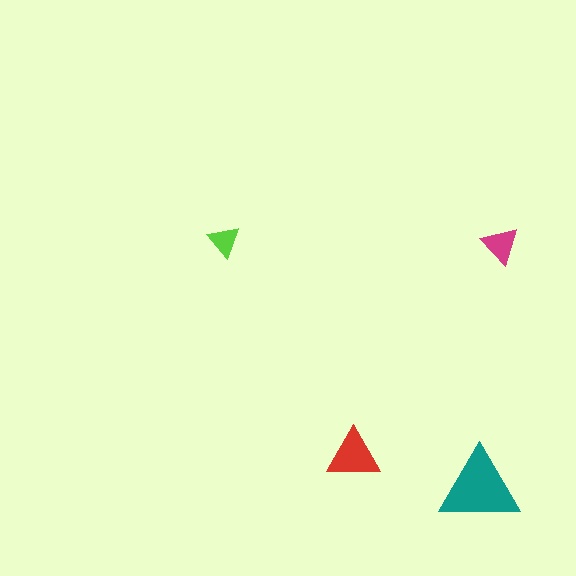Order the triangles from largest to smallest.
the teal one, the red one, the magenta one, the lime one.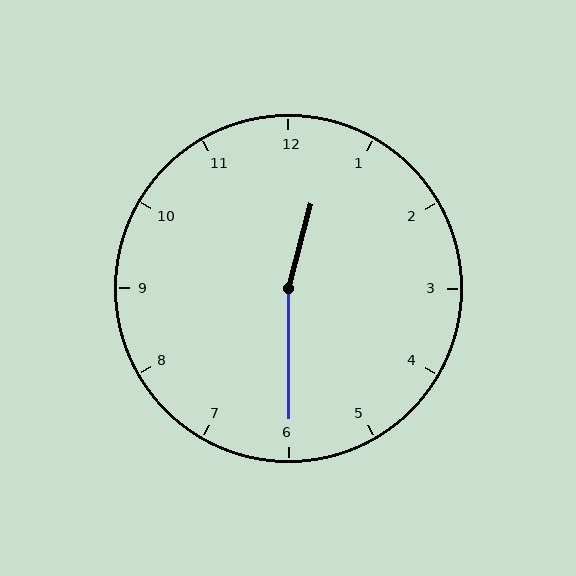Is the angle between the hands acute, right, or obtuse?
It is obtuse.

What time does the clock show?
12:30.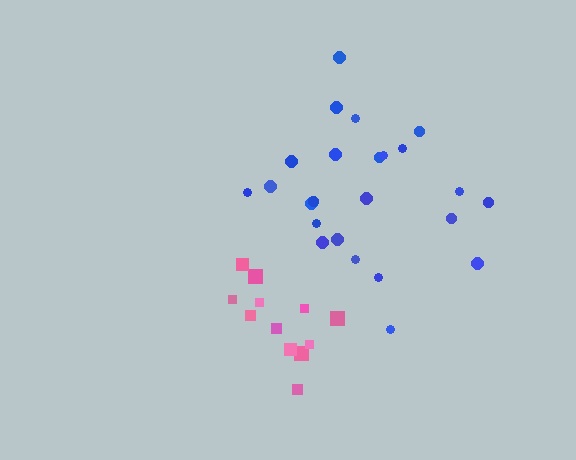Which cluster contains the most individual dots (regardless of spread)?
Blue (24).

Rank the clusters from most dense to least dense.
pink, blue.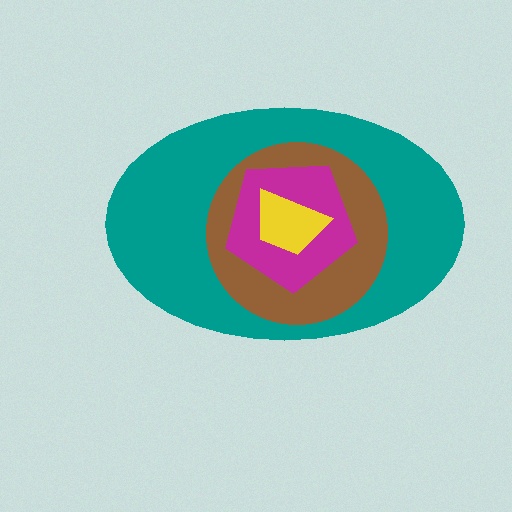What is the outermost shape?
The teal ellipse.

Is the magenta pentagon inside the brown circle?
Yes.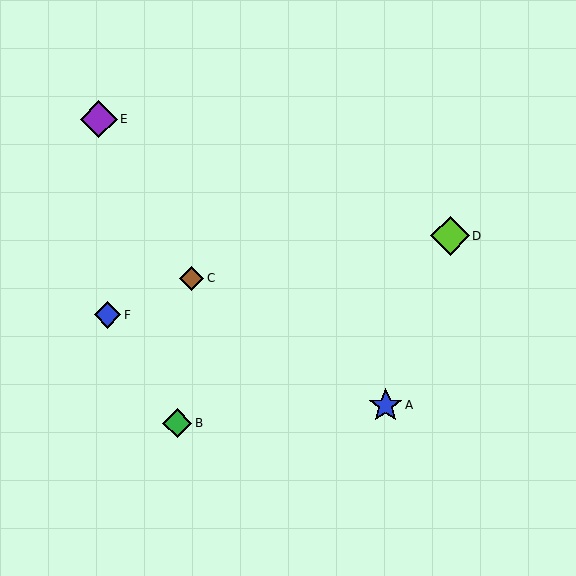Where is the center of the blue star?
The center of the blue star is at (386, 405).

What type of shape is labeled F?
Shape F is a blue diamond.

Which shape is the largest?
The lime diamond (labeled D) is the largest.